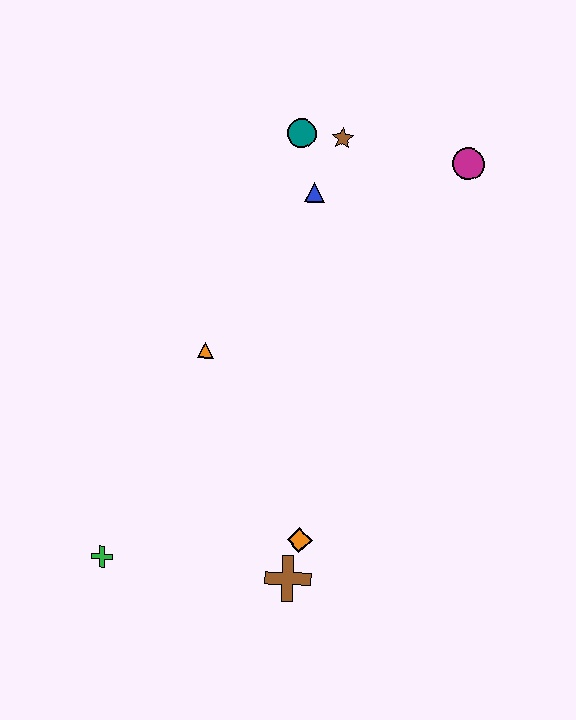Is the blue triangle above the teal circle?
No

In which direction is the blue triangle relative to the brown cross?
The blue triangle is above the brown cross.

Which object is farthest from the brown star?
The green cross is farthest from the brown star.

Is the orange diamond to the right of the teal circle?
Yes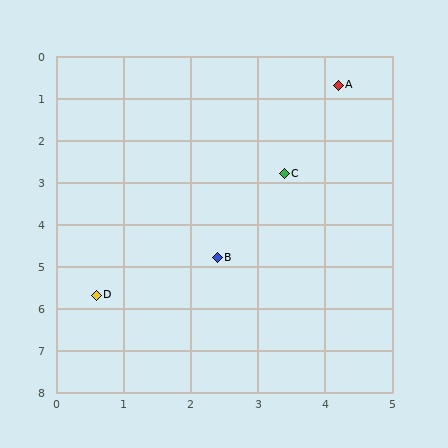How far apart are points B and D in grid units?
Points B and D are about 2.0 grid units apart.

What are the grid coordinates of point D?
Point D is at approximately (0.6, 5.7).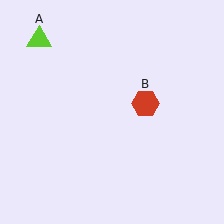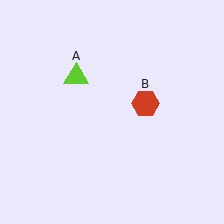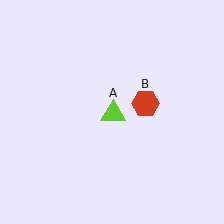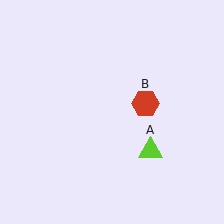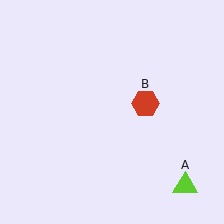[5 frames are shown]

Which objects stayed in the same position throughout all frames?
Red hexagon (object B) remained stationary.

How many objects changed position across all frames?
1 object changed position: lime triangle (object A).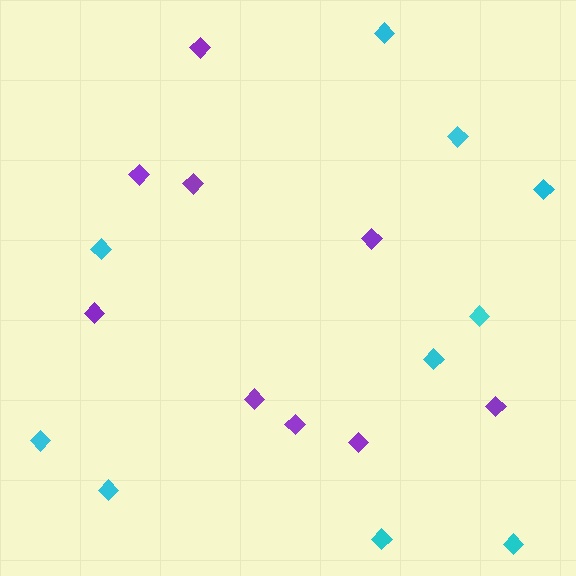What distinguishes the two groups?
There are 2 groups: one group of cyan diamonds (10) and one group of purple diamonds (9).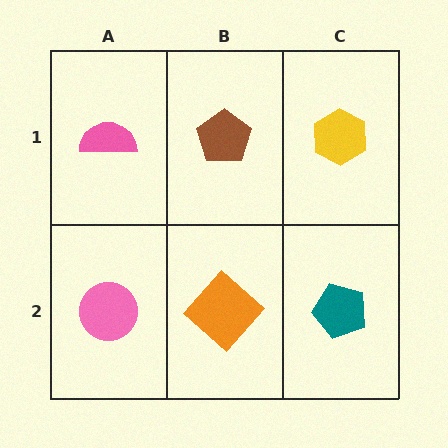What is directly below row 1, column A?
A pink circle.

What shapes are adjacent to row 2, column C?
A yellow hexagon (row 1, column C), an orange diamond (row 2, column B).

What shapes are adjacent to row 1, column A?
A pink circle (row 2, column A), a brown pentagon (row 1, column B).